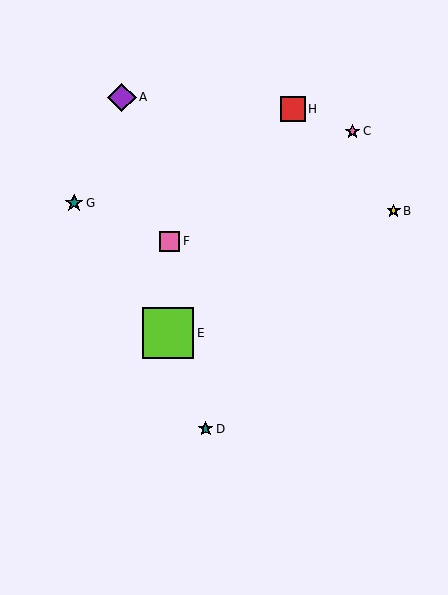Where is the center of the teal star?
The center of the teal star is at (206, 429).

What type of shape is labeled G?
Shape G is a teal star.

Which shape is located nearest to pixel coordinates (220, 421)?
The teal star (labeled D) at (206, 429) is nearest to that location.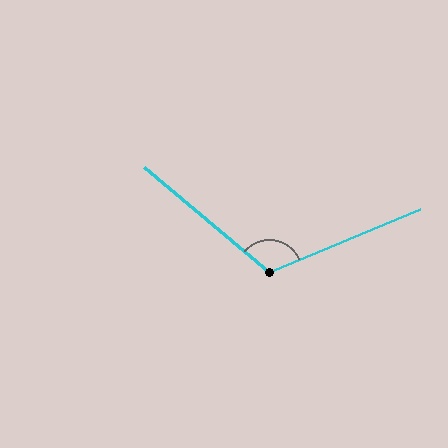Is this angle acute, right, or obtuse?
It is obtuse.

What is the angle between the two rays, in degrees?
Approximately 117 degrees.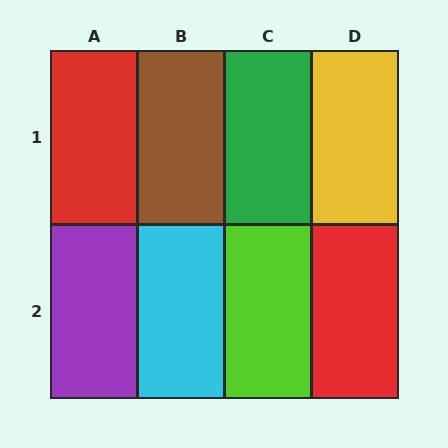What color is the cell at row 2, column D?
Red.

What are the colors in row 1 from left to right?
Red, brown, green, yellow.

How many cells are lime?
1 cell is lime.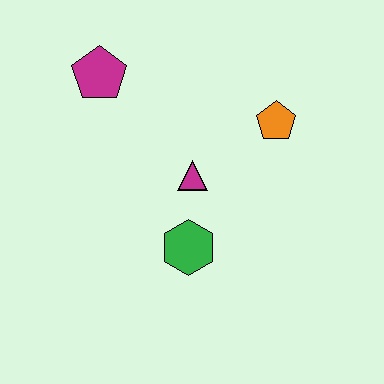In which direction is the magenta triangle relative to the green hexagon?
The magenta triangle is above the green hexagon.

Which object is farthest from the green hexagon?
The magenta pentagon is farthest from the green hexagon.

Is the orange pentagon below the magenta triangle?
No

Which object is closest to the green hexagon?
The magenta triangle is closest to the green hexagon.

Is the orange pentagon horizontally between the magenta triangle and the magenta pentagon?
No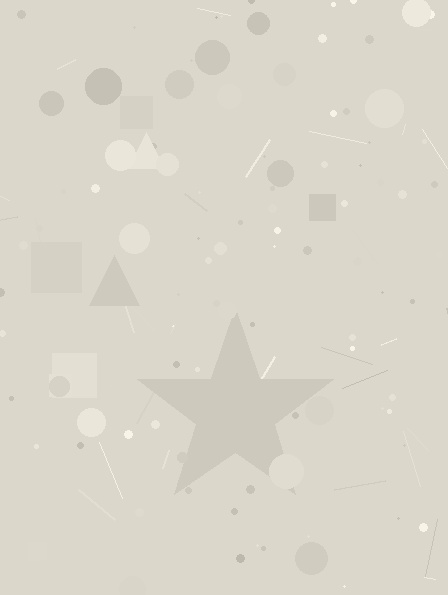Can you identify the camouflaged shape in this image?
The camouflaged shape is a star.